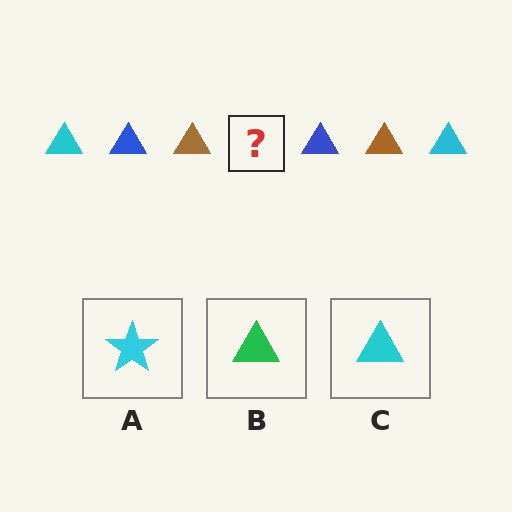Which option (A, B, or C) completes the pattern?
C.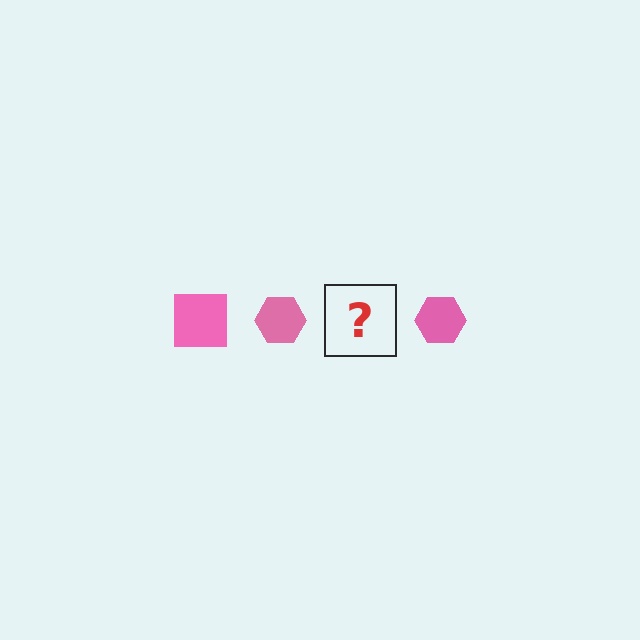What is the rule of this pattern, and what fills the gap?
The rule is that the pattern cycles through square, hexagon shapes in pink. The gap should be filled with a pink square.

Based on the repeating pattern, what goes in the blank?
The blank should be a pink square.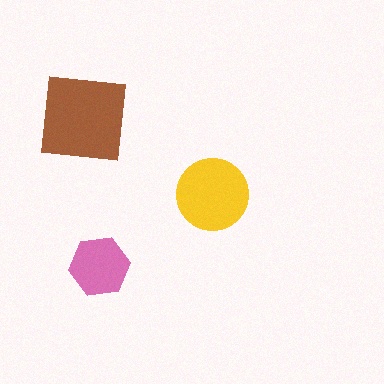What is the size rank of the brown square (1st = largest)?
1st.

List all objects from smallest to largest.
The pink hexagon, the yellow circle, the brown square.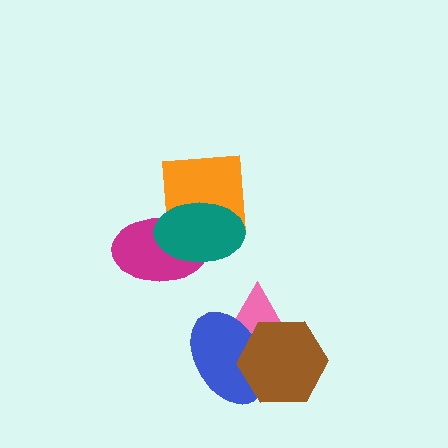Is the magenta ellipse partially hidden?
Yes, it is partially covered by another shape.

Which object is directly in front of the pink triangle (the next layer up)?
The blue ellipse is directly in front of the pink triangle.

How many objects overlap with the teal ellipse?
2 objects overlap with the teal ellipse.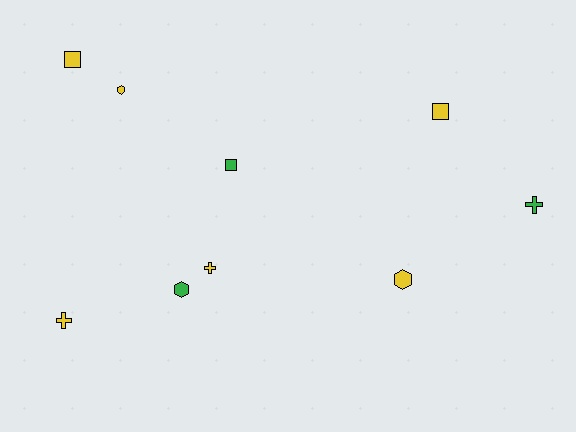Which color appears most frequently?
Yellow, with 6 objects.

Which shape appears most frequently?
Square, with 3 objects.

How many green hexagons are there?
There is 1 green hexagon.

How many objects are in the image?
There are 9 objects.